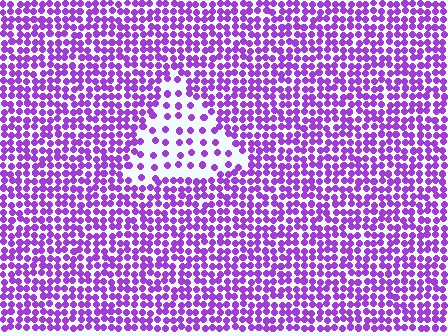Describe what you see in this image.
The image contains small purple elements arranged at two different densities. A triangle-shaped region is visible where the elements are less densely packed than the surrounding area.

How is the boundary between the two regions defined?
The boundary is defined by a change in element density (approximately 2.6x ratio). All elements are the same color, size, and shape.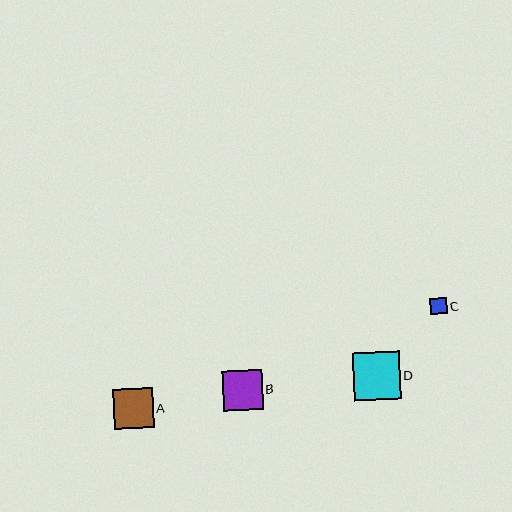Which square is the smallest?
Square C is the smallest with a size of approximately 16 pixels.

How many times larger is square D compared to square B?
Square D is approximately 1.2 times the size of square B.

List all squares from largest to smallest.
From largest to smallest: D, A, B, C.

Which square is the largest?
Square D is the largest with a size of approximately 47 pixels.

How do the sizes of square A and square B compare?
Square A and square B are approximately the same size.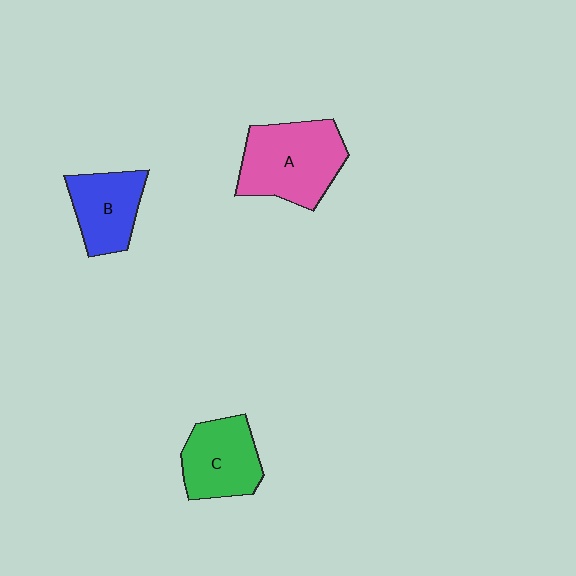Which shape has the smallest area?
Shape B (blue).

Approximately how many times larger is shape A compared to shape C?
Approximately 1.3 times.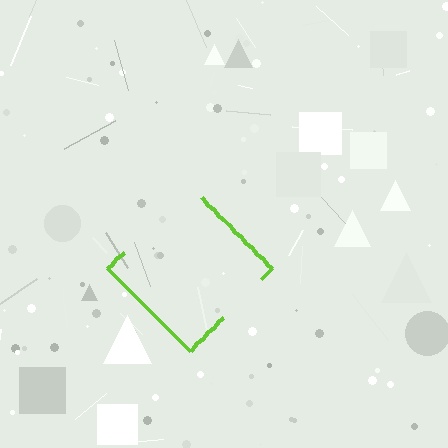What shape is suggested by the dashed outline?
The dashed outline suggests a diamond.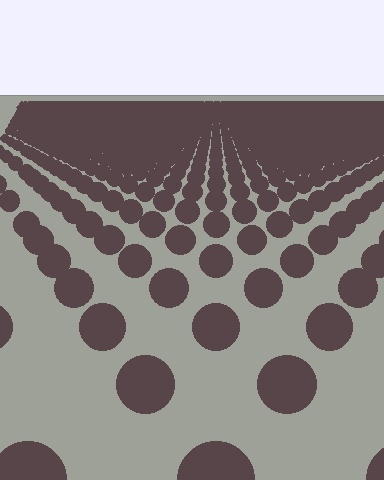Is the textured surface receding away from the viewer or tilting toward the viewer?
The surface is receding away from the viewer. Texture elements get smaller and denser toward the top.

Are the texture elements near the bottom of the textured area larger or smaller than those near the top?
Larger. Near the bottom, elements are closer to the viewer and appear at a bigger on-screen size.